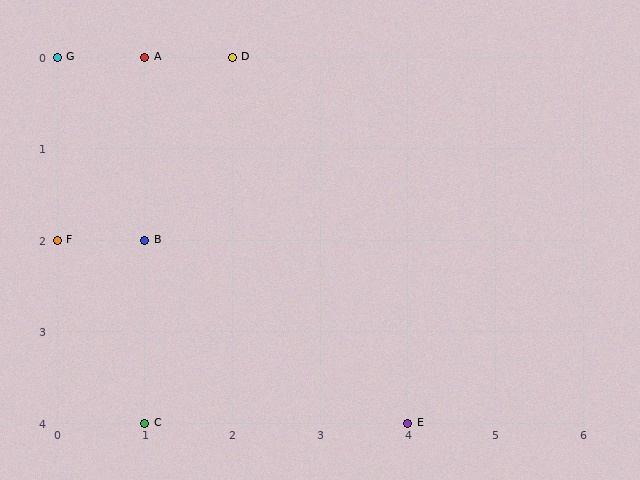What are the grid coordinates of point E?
Point E is at grid coordinates (4, 4).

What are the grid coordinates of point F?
Point F is at grid coordinates (0, 2).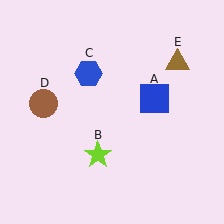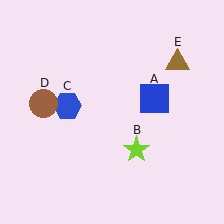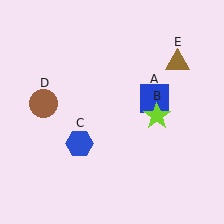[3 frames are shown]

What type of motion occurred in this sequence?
The lime star (object B), blue hexagon (object C) rotated counterclockwise around the center of the scene.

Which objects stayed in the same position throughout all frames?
Blue square (object A) and brown circle (object D) and brown triangle (object E) remained stationary.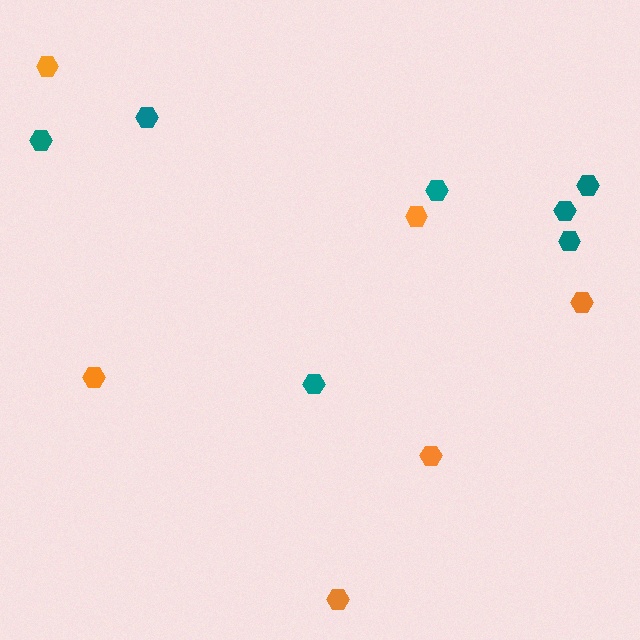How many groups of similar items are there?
There are 2 groups: one group of orange hexagons (6) and one group of teal hexagons (7).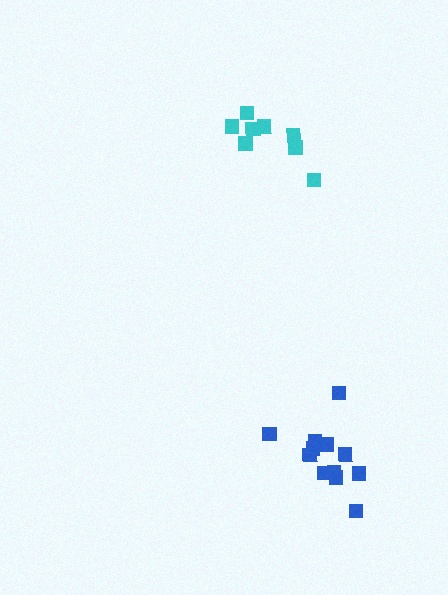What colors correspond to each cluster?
The clusters are colored: cyan, blue.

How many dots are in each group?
Group 1: 8 dots, Group 2: 12 dots (20 total).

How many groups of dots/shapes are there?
There are 2 groups.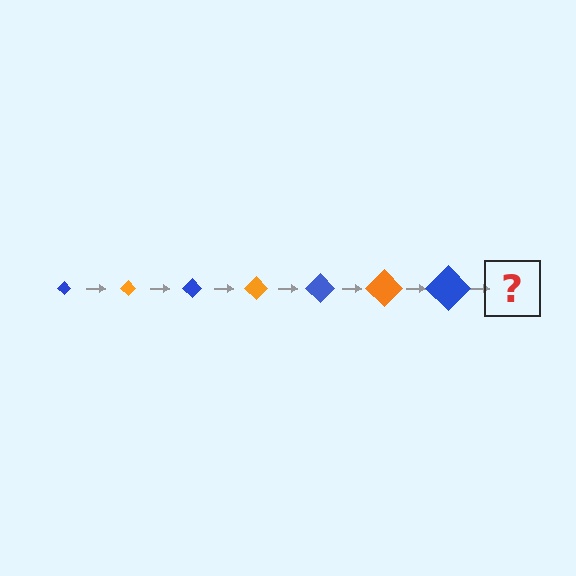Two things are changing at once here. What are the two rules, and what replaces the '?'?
The two rules are that the diamond grows larger each step and the color cycles through blue and orange. The '?' should be an orange diamond, larger than the previous one.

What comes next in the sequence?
The next element should be an orange diamond, larger than the previous one.